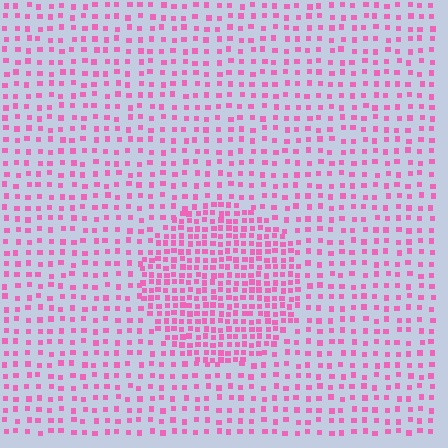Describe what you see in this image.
The image contains small pink elements arranged at two different densities. A circle-shaped region is visible where the elements are more densely packed than the surrounding area.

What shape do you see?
I see a circle.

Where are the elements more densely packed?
The elements are more densely packed inside the circle boundary.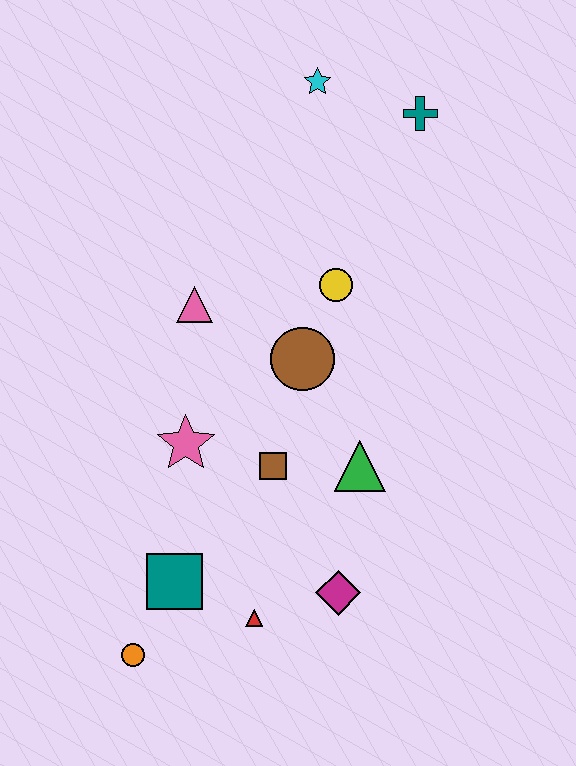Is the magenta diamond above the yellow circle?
No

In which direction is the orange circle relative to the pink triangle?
The orange circle is below the pink triangle.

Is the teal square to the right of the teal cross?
No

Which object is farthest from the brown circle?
The orange circle is farthest from the brown circle.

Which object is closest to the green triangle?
The brown square is closest to the green triangle.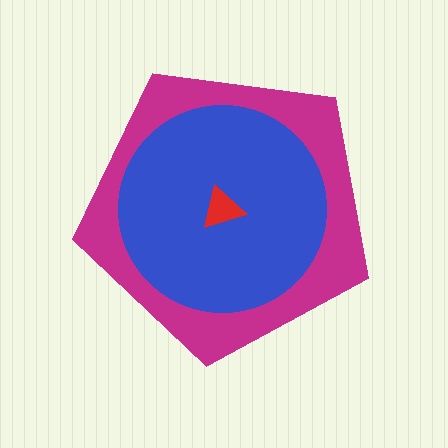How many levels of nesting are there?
3.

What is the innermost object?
The red triangle.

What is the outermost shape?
The magenta pentagon.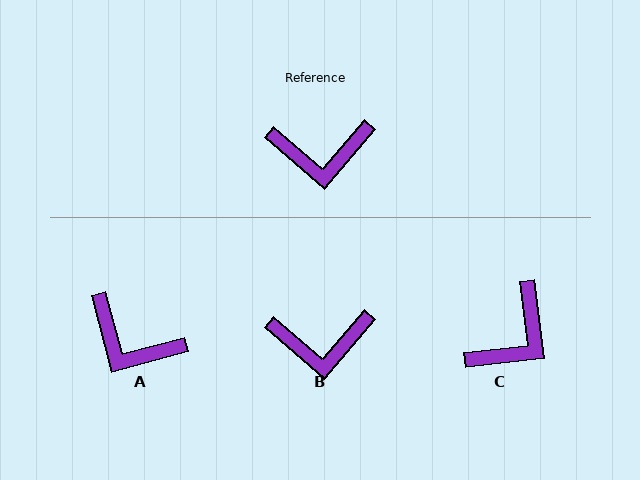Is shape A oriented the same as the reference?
No, it is off by about 34 degrees.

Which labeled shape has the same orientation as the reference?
B.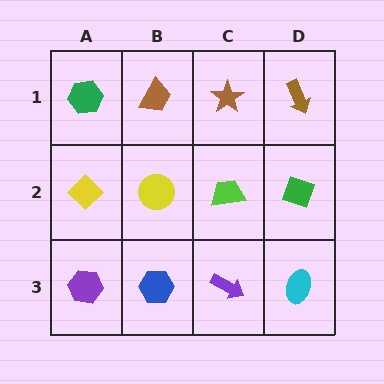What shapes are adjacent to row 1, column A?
A yellow diamond (row 2, column A), a brown trapezoid (row 1, column B).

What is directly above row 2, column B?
A brown trapezoid.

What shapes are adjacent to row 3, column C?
A lime trapezoid (row 2, column C), a blue hexagon (row 3, column B), a cyan ellipse (row 3, column D).